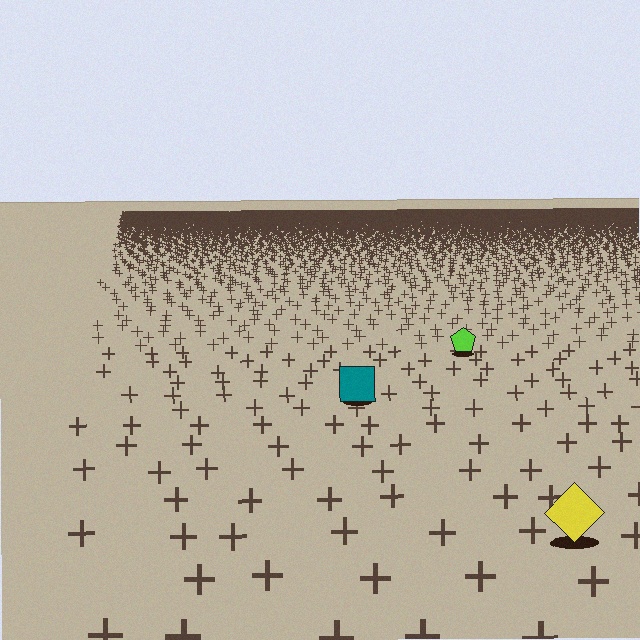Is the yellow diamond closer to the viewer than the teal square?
Yes. The yellow diamond is closer — you can tell from the texture gradient: the ground texture is coarser near it.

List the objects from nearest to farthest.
From nearest to farthest: the yellow diamond, the teal square, the lime pentagon.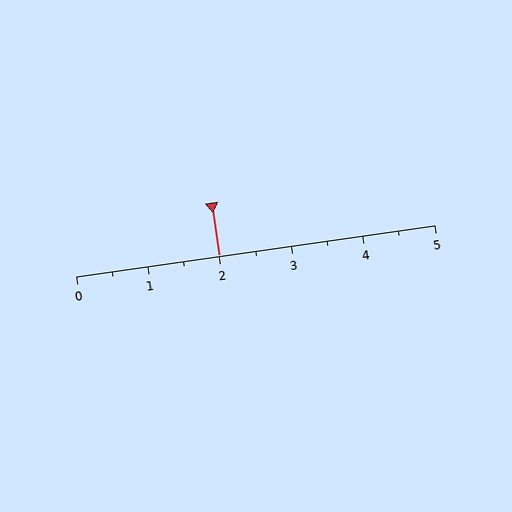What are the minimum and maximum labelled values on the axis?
The axis runs from 0 to 5.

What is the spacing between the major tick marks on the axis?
The major ticks are spaced 1 apart.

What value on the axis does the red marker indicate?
The marker indicates approximately 2.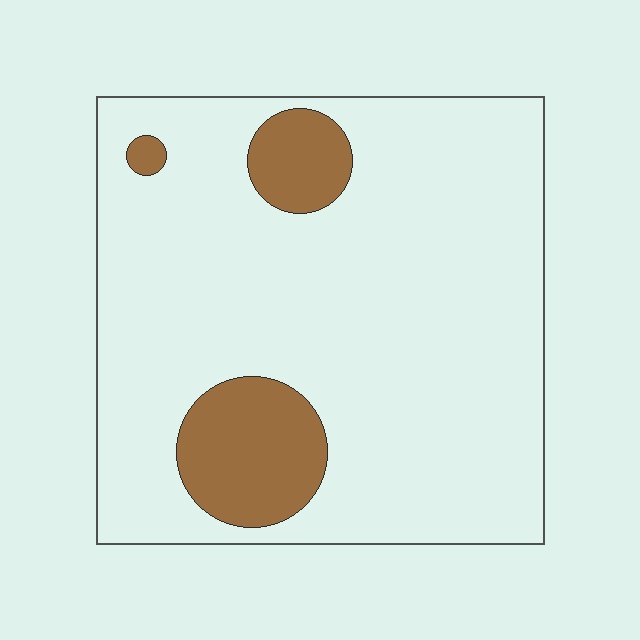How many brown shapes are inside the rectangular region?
3.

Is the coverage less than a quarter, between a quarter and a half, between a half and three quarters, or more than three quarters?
Less than a quarter.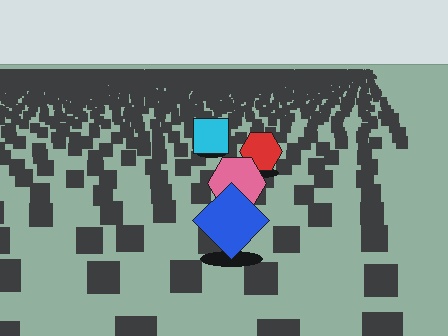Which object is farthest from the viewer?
The cyan square is farthest from the viewer. It appears smaller and the ground texture around it is denser.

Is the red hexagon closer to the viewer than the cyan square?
Yes. The red hexagon is closer — you can tell from the texture gradient: the ground texture is coarser near it.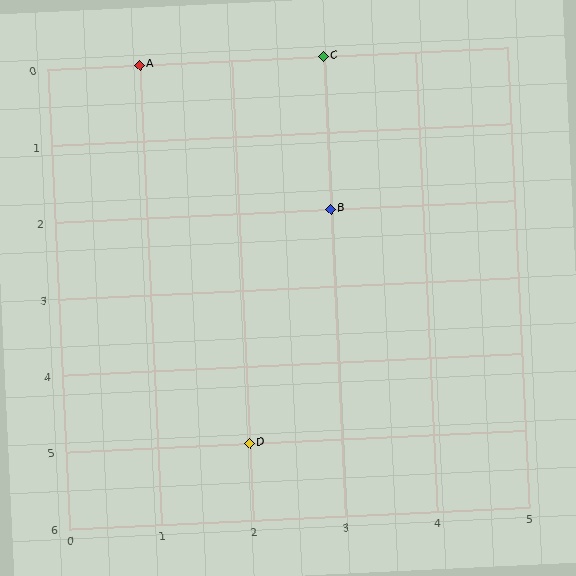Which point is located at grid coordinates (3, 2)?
Point B is at (3, 2).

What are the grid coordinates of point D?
Point D is at grid coordinates (2, 5).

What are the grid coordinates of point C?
Point C is at grid coordinates (3, 0).